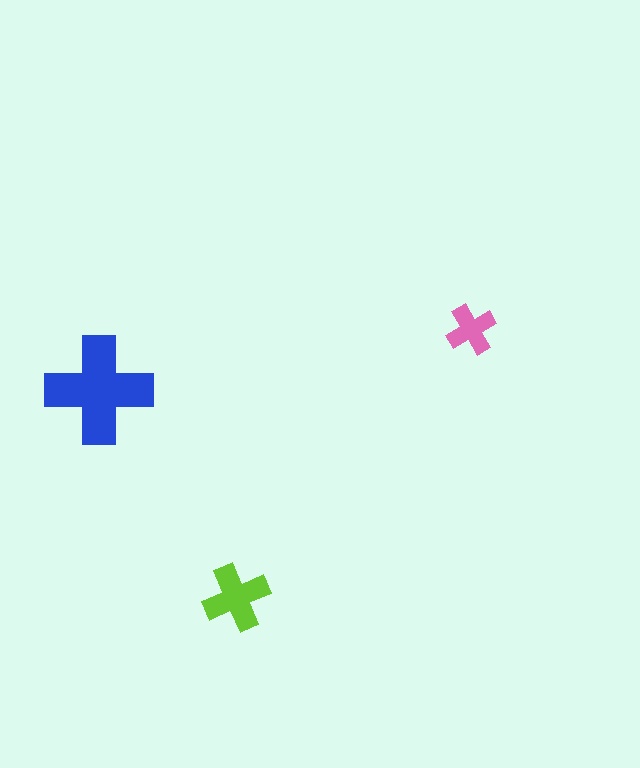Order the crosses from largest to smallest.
the blue one, the lime one, the pink one.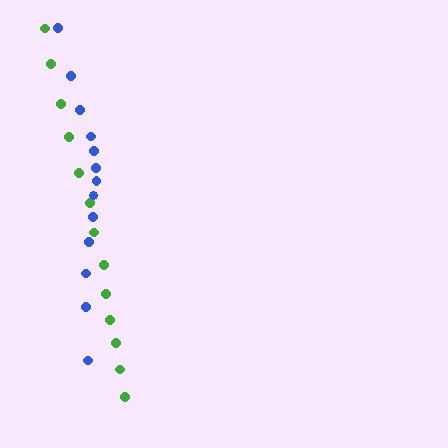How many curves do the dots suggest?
There are 2 distinct paths.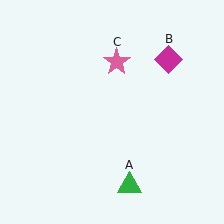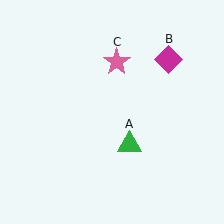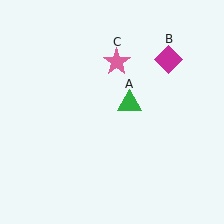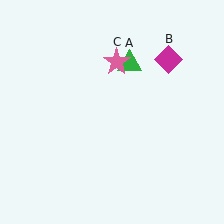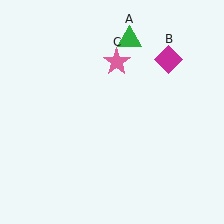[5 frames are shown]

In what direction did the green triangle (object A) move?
The green triangle (object A) moved up.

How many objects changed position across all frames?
1 object changed position: green triangle (object A).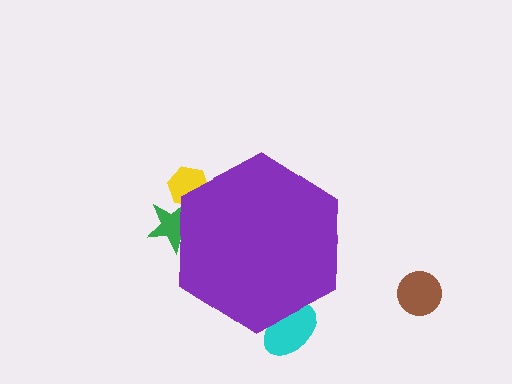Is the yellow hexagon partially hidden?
Yes, the yellow hexagon is partially hidden behind the purple hexagon.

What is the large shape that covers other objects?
A purple hexagon.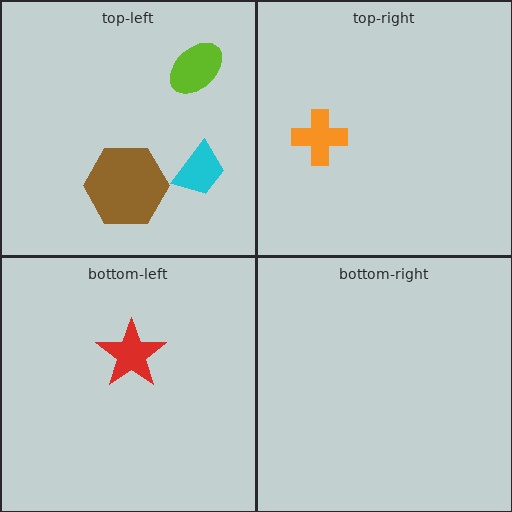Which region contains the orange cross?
The top-right region.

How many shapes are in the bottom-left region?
1.